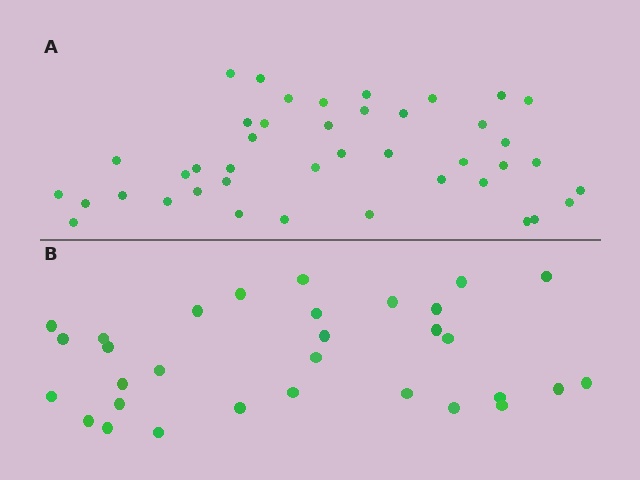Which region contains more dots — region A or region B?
Region A (the top region) has more dots.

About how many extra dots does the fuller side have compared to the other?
Region A has roughly 12 or so more dots than region B.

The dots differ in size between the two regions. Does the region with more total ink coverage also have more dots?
No. Region B has more total ink coverage because its dots are larger, but region A actually contains more individual dots. Total area can be misleading — the number of items is what matters here.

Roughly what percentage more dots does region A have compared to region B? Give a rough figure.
About 35% more.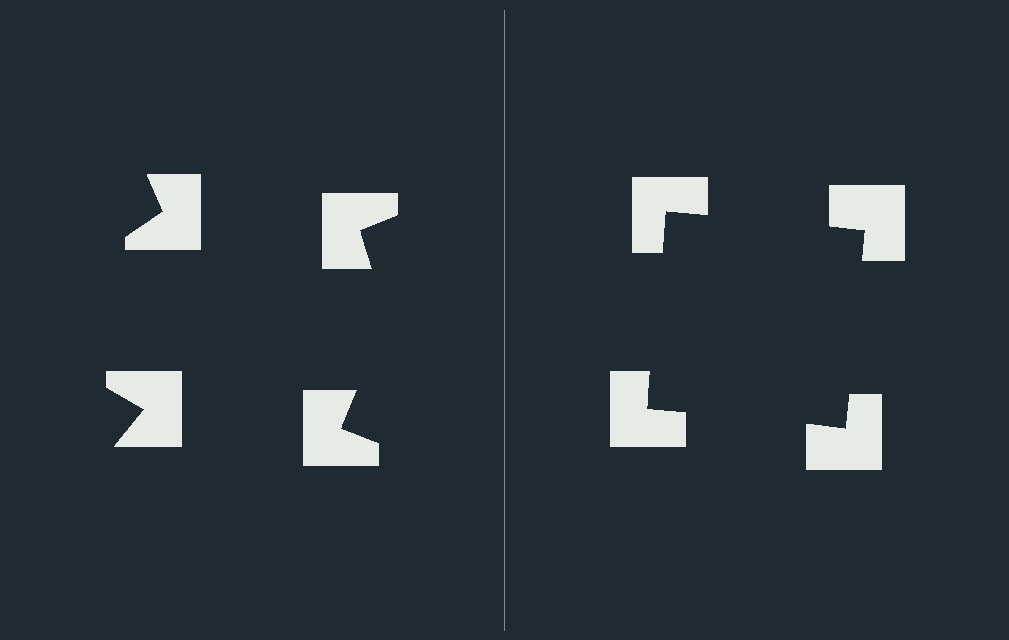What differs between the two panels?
The notched squares are positioned identically on both sides; only the wedge orientations differ. On the right they align to a square; on the left they are misaligned.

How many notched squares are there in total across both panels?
8 — 4 on each side.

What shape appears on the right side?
An illusory square.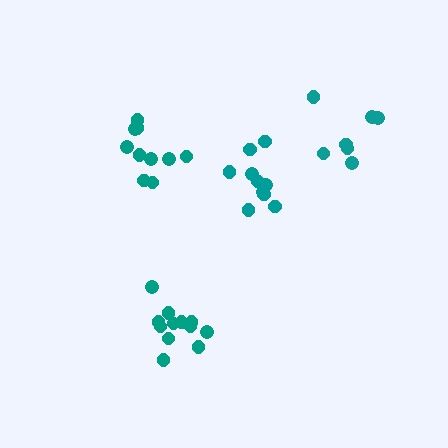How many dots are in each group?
Group 1: 12 dots, Group 2: 10 dots, Group 3: 10 dots, Group 4: 7 dots (39 total).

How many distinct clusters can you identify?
There are 4 distinct clusters.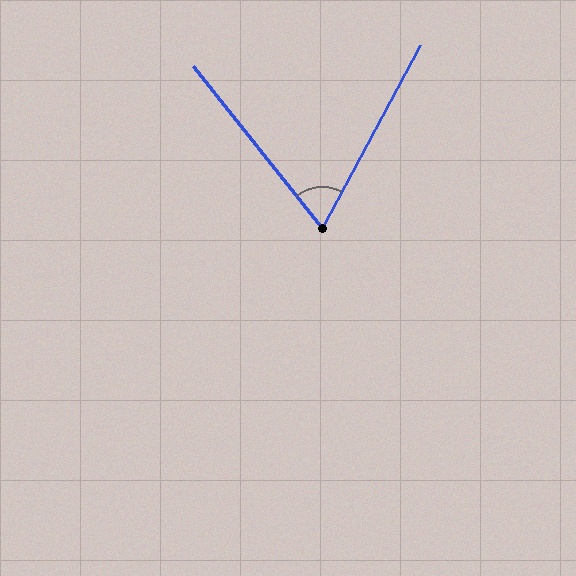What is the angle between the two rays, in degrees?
Approximately 67 degrees.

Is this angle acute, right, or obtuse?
It is acute.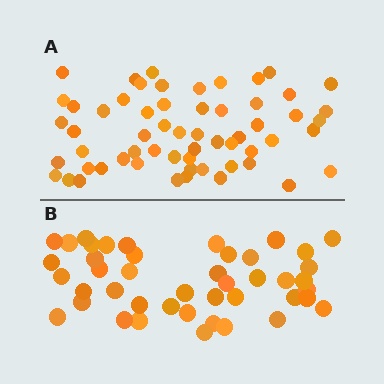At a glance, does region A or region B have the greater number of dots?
Region A (the top region) has more dots.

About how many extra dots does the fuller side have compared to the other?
Region A has approximately 15 more dots than region B.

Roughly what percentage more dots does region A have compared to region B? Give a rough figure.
About 35% more.